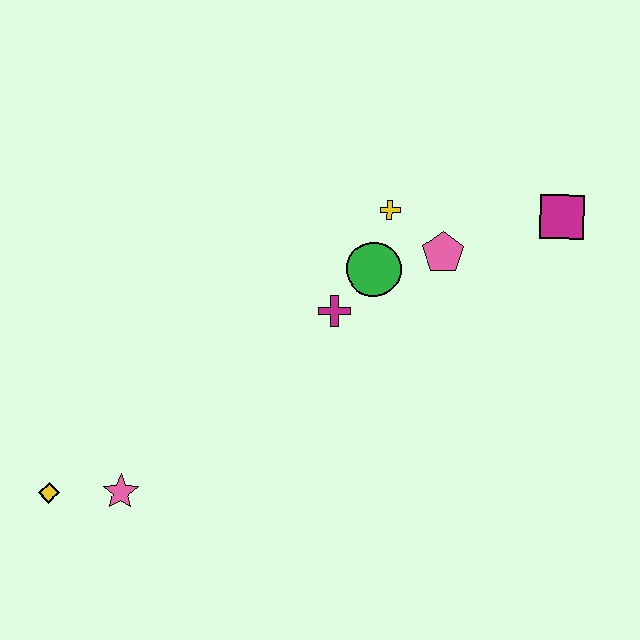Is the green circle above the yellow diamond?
Yes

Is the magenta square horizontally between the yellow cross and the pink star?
No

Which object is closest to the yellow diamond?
The pink star is closest to the yellow diamond.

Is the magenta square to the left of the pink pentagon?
No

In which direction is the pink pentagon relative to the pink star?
The pink pentagon is to the right of the pink star.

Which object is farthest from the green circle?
The yellow diamond is farthest from the green circle.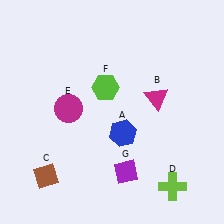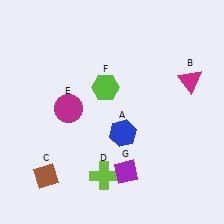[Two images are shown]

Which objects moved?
The objects that moved are: the magenta triangle (B), the lime cross (D).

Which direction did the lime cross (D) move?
The lime cross (D) moved left.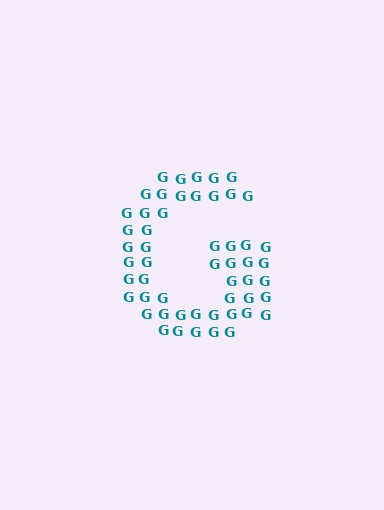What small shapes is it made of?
It is made of small letter G's.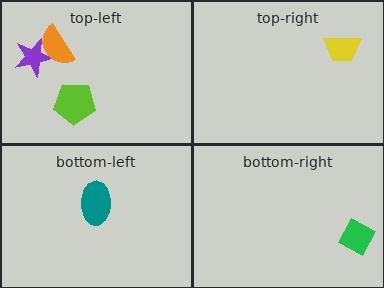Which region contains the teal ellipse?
The bottom-left region.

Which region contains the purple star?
The top-left region.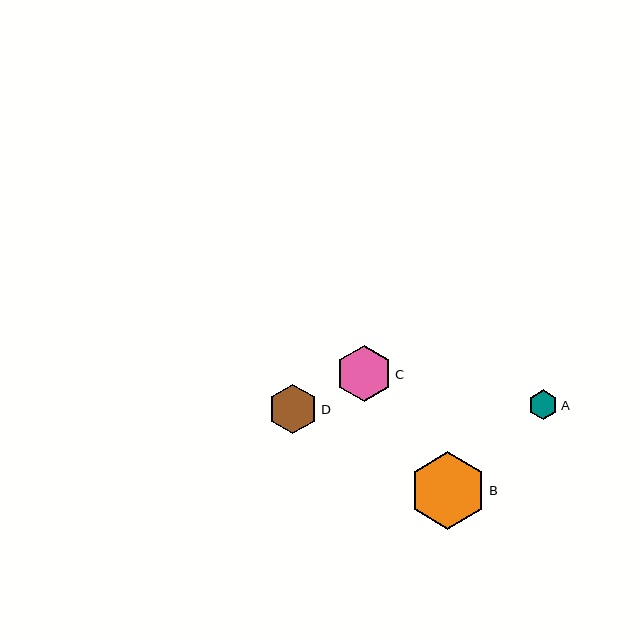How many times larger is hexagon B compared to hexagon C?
Hexagon B is approximately 1.4 times the size of hexagon C.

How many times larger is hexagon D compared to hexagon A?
Hexagon D is approximately 1.7 times the size of hexagon A.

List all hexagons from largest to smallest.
From largest to smallest: B, C, D, A.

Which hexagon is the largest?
Hexagon B is the largest with a size of approximately 77 pixels.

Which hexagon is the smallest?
Hexagon A is the smallest with a size of approximately 30 pixels.